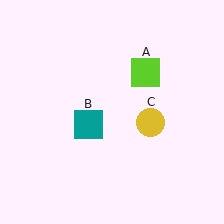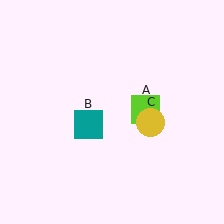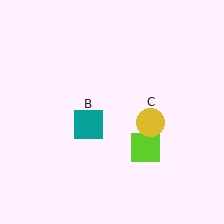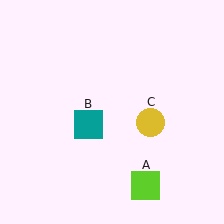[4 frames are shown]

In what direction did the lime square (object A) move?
The lime square (object A) moved down.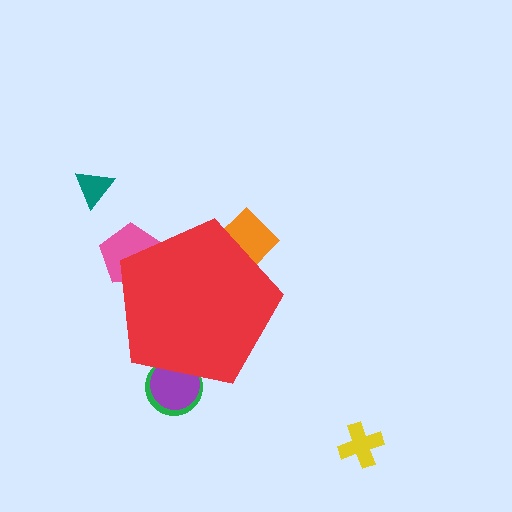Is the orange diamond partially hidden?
Yes, the orange diamond is partially hidden behind the red pentagon.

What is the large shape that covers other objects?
A red pentagon.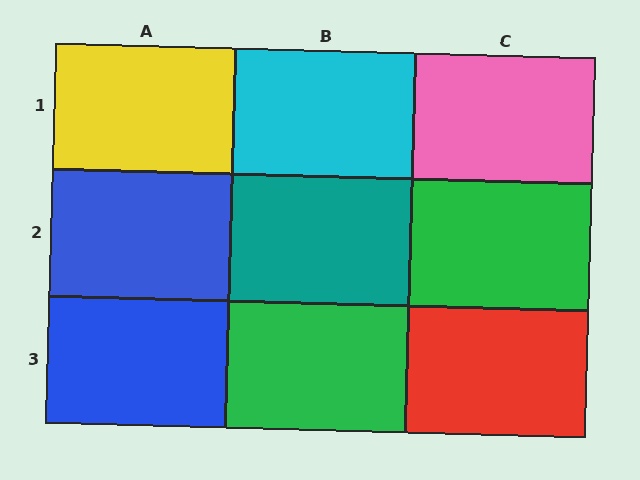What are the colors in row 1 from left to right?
Yellow, cyan, pink.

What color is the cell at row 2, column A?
Blue.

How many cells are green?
2 cells are green.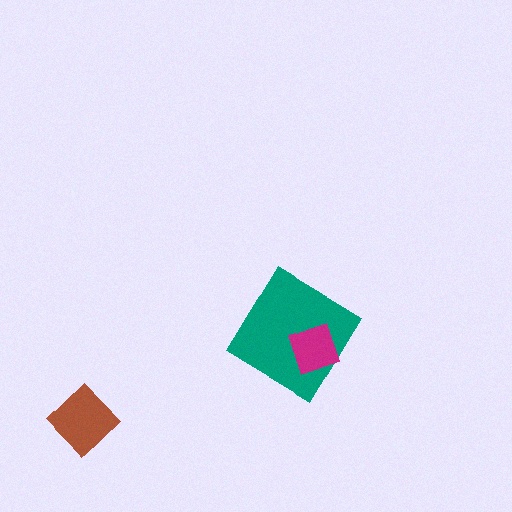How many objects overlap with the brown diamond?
0 objects overlap with the brown diamond.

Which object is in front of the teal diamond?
The magenta diamond is in front of the teal diamond.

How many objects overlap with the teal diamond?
1 object overlaps with the teal diamond.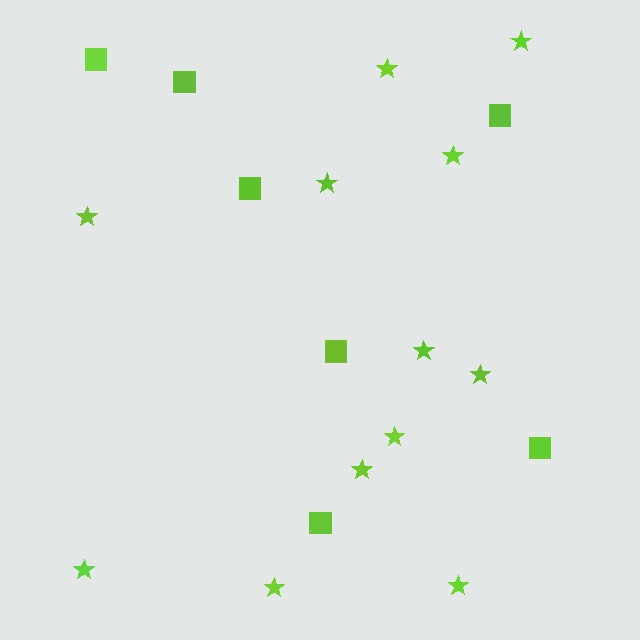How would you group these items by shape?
There are 2 groups: one group of stars (12) and one group of squares (7).